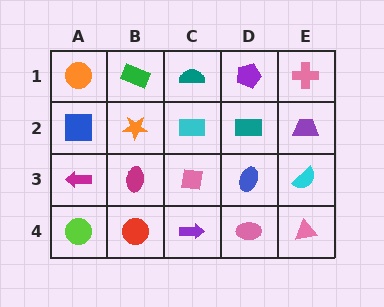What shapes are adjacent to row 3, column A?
A blue square (row 2, column A), a lime circle (row 4, column A), a magenta ellipse (row 3, column B).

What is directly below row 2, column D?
A blue ellipse.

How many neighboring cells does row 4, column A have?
2.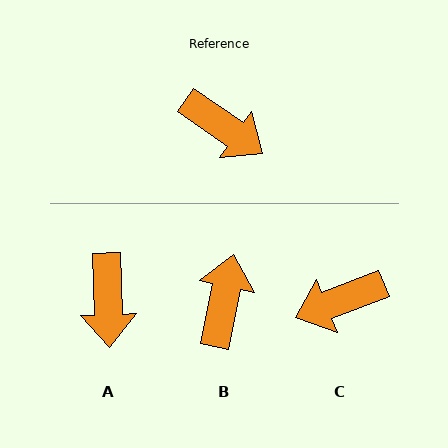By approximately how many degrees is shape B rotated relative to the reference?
Approximately 113 degrees counter-clockwise.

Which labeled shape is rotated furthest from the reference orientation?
C, about 124 degrees away.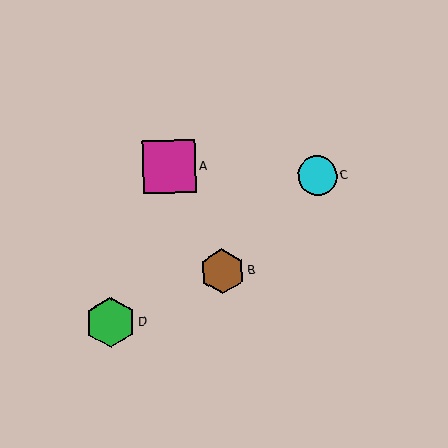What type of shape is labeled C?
Shape C is a cyan circle.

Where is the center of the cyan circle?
The center of the cyan circle is at (317, 176).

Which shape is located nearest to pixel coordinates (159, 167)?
The magenta square (labeled A) at (169, 166) is nearest to that location.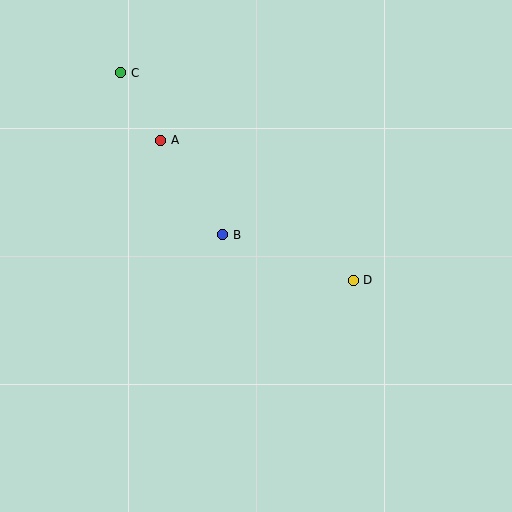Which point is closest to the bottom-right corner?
Point D is closest to the bottom-right corner.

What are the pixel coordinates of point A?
Point A is at (161, 140).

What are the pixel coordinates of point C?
Point C is at (121, 73).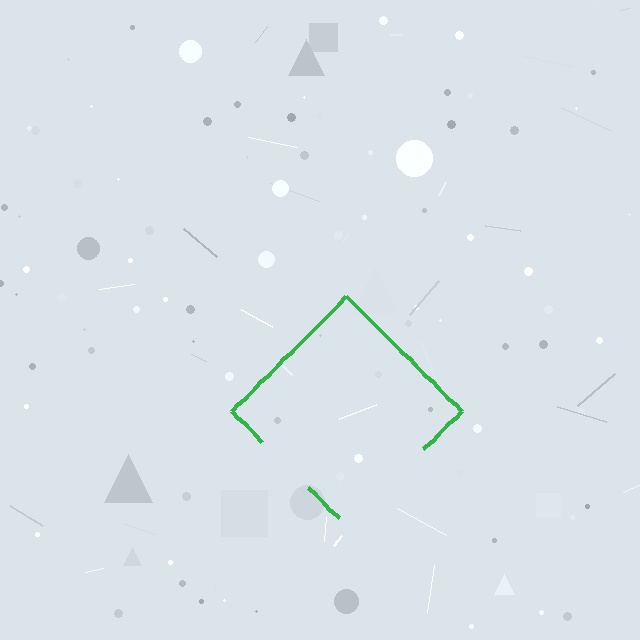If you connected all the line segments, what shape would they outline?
They would outline a diamond.